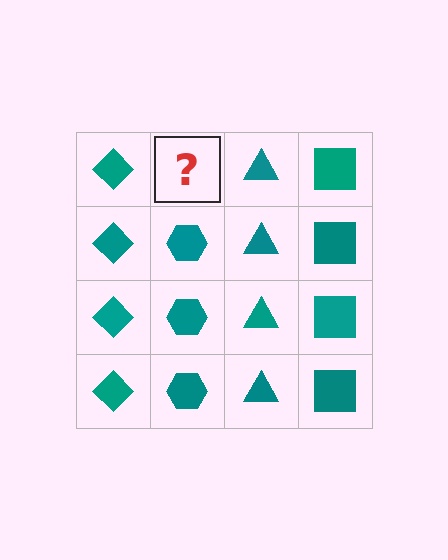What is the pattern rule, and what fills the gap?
The rule is that each column has a consistent shape. The gap should be filled with a teal hexagon.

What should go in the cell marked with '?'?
The missing cell should contain a teal hexagon.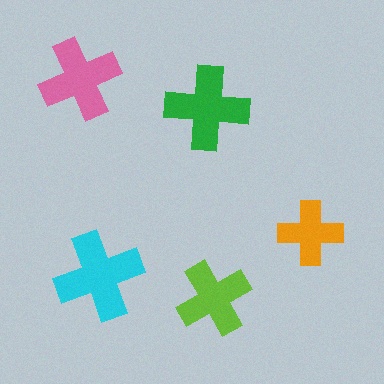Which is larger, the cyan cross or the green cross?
The cyan one.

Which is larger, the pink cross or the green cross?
The green one.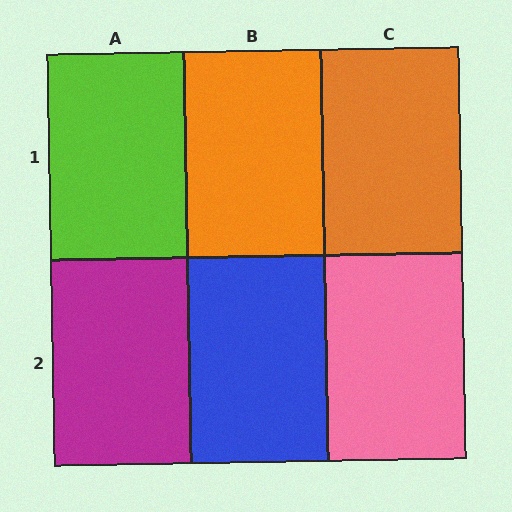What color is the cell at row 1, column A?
Lime.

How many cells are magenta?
1 cell is magenta.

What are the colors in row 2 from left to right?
Magenta, blue, pink.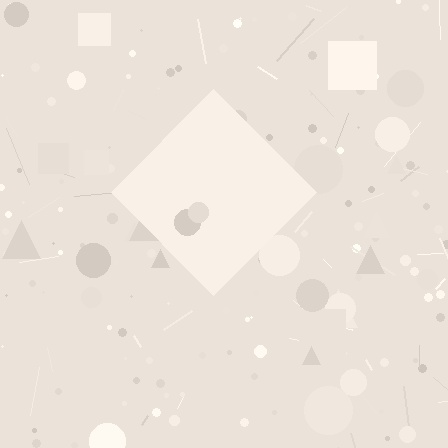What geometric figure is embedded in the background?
A diamond is embedded in the background.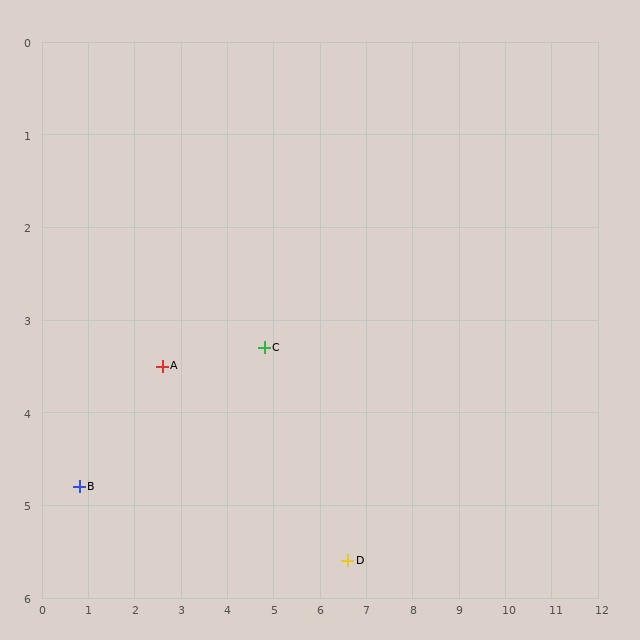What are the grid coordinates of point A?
Point A is at approximately (2.6, 3.5).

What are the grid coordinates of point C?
Point C is at approximately (4.8, 3.3).